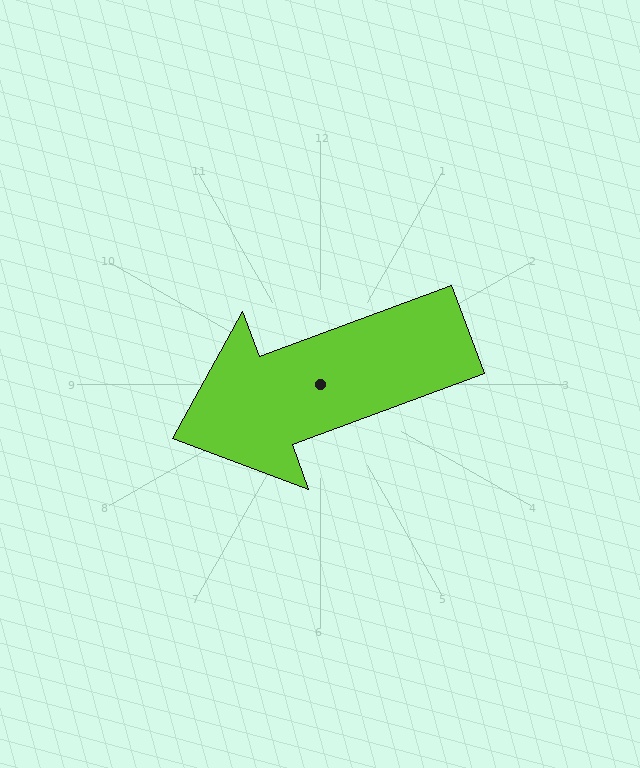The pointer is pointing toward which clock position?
Roughly 8 o'clock.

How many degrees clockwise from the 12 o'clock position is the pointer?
Approximately 250 degrees.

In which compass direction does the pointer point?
West.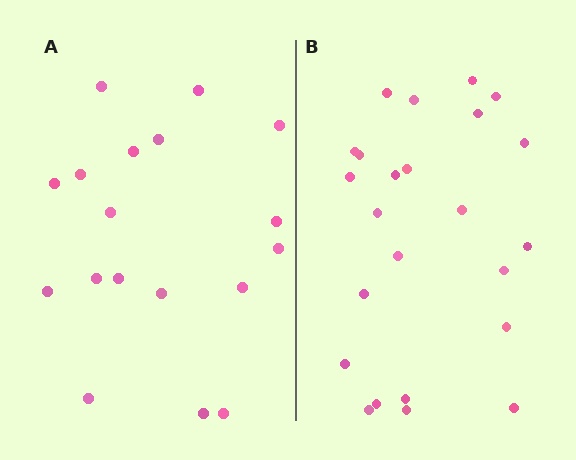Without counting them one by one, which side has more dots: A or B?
Region B (the right region) has more dots.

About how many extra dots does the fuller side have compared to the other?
Region B has about 6 more dots than region A.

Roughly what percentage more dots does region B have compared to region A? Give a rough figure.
About 35% more.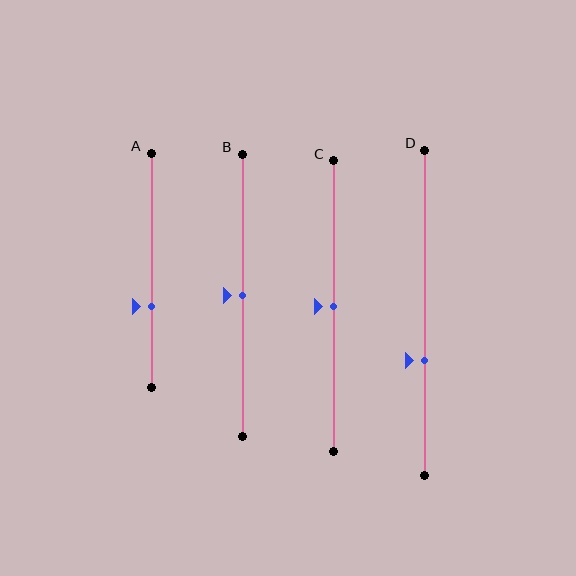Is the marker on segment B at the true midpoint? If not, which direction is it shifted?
Yes, the marker on segment B is at the true midpoint.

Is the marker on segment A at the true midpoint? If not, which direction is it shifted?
No, the marker on segment A is shifted downward by about 15% of the segment length.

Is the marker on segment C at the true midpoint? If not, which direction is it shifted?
Yes, the marker on segment C is at the true midpoint.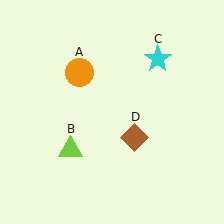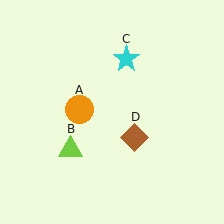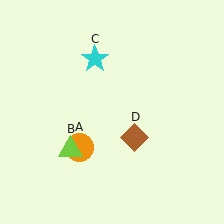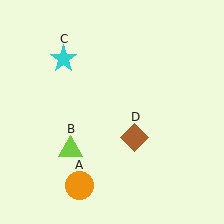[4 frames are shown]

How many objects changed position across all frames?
2 objects changed position: orange circle (object A), cyan star (object C).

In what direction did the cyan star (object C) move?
The cyan star (object C) moved left.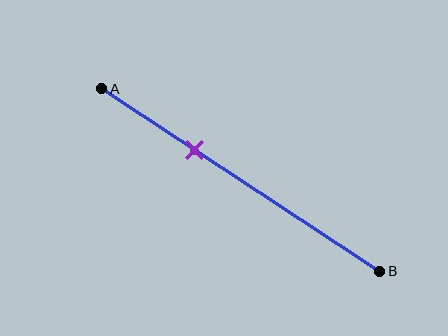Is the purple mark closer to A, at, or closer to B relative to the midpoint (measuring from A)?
The purple mark is closer to point A than the midpoint of segment AB.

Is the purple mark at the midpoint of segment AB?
No, the mark is at about 35% from A, not at the 50% midpoint.